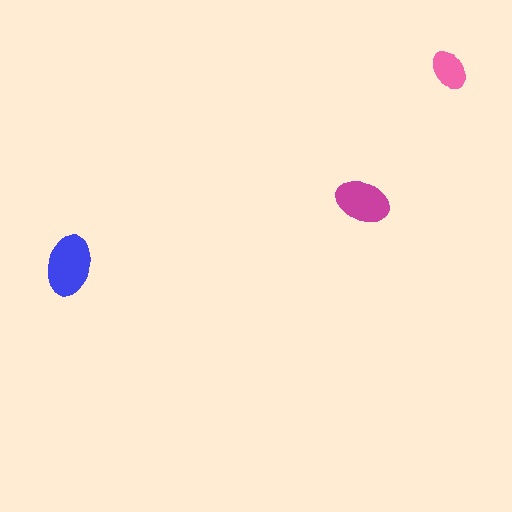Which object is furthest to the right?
The pink ellipse is rightmost.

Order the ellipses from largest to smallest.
the blue one, the magenta one, the pink one.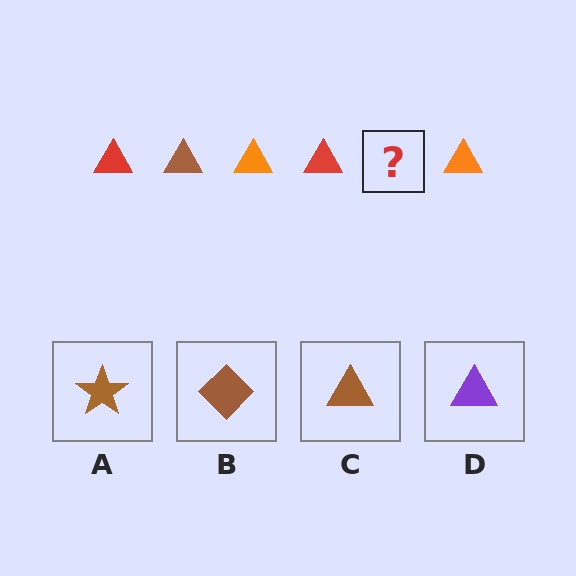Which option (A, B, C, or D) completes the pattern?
C.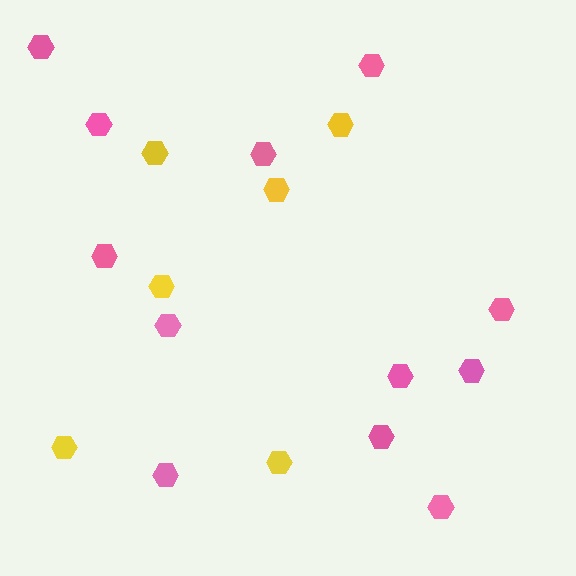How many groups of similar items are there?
There are 2 groups: one group of pink hexagons (12) and one group of yellow hexagons (6).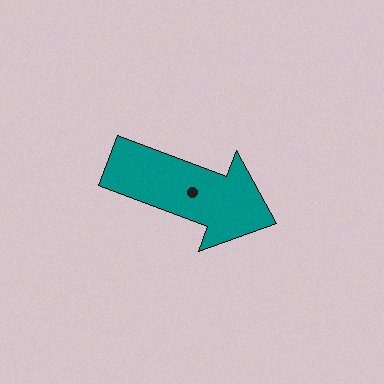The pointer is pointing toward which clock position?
Roughly 4 o'clock.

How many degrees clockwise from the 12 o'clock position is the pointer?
Approximately 110 degrees.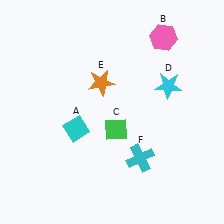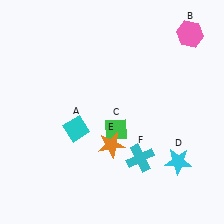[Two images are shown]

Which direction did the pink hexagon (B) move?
The pink hexagon (B) moved right.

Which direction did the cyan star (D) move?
The cyan star (D) moved down.